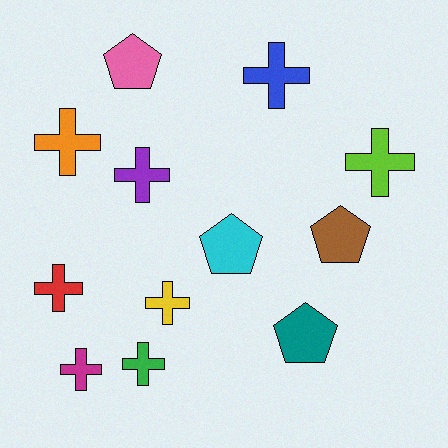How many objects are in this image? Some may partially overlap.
There are 12 objects.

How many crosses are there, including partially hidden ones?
There are 8 crosses.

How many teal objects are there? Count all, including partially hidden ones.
There is 1 teal object.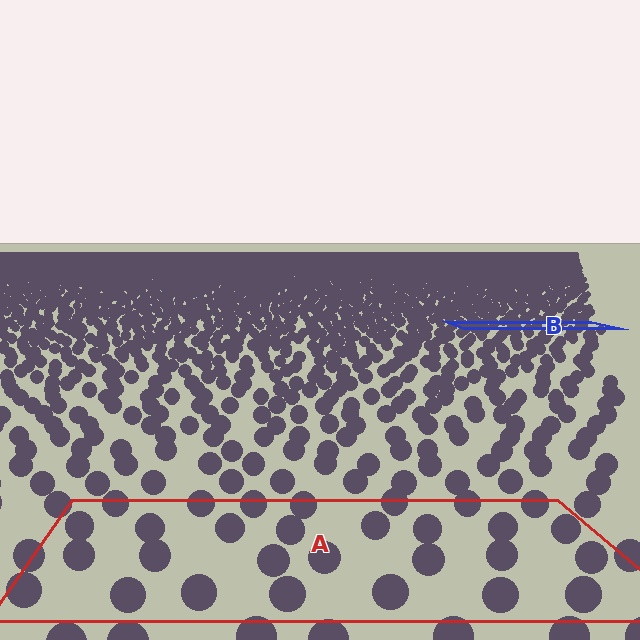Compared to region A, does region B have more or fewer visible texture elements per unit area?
Region B has more texture elements per unit area — they are packed more densely because it is farther away.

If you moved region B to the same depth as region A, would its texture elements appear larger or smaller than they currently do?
They would appear larger. At a closer depth, the same texture elements are projected at a bigger on-screen size.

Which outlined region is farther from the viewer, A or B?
Region B is farther from the viewer — the texture elements inside it appear smaller and more densely packed.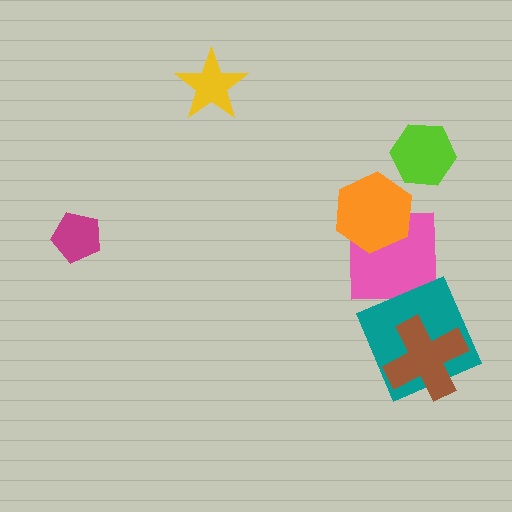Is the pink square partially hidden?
Yes, it is partially covered by another shape.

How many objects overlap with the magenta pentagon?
0 objects overlap with the magenta pentagon.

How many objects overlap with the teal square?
1 object overlaps with the teal square.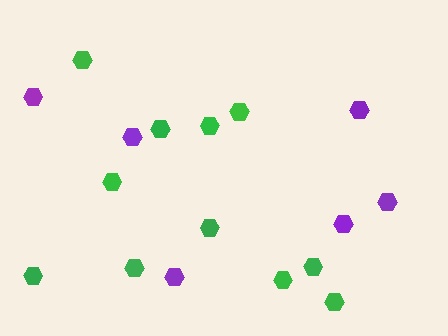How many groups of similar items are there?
There are 2 groups: one group of green hexagons (11) and one group of purple hexagons (6).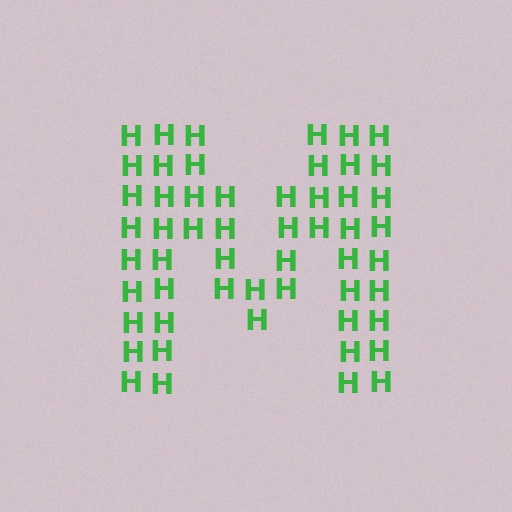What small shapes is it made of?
It is made of small letter H's.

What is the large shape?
The large shape is the letter M.